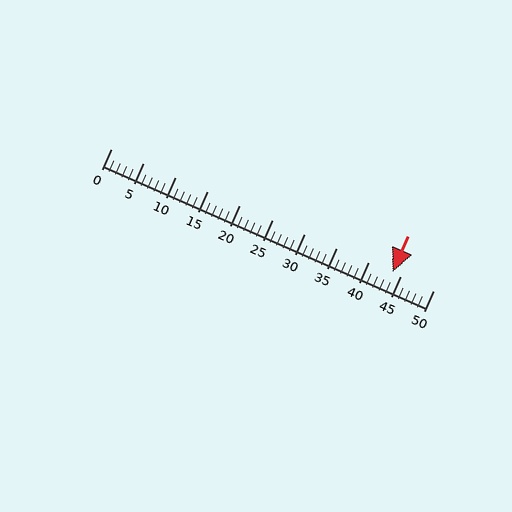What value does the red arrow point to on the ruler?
The red arrow points to approximately 44.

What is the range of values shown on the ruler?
The ruler shows values from 0 to 50.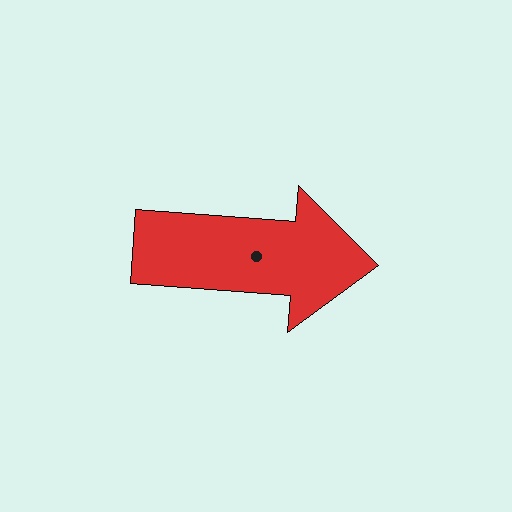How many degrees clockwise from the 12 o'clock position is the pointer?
Approximately 94 degrees.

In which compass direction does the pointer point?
East.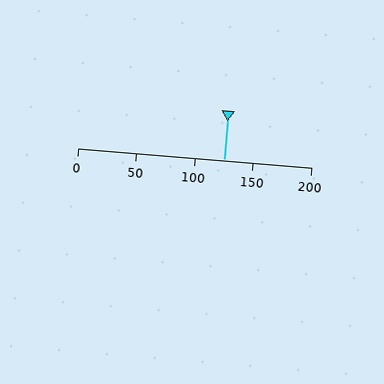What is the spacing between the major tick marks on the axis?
The major ticks are spaced 50 apart.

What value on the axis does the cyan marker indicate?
The marker indicates approximately 125.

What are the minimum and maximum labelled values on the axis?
The axis runs from 0 to 200.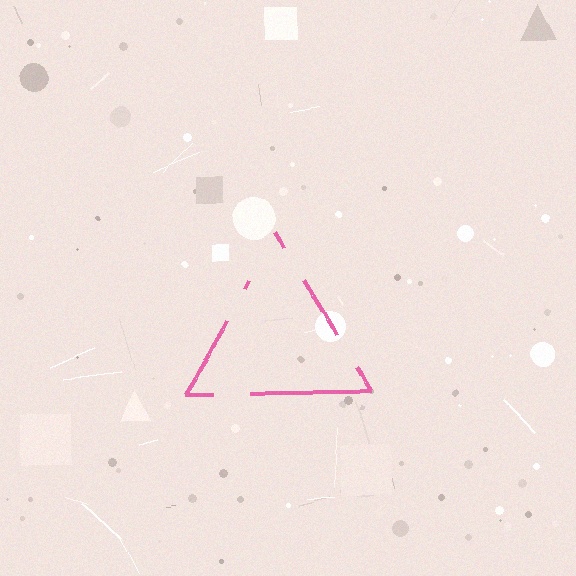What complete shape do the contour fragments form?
The contour fragments form a triangle.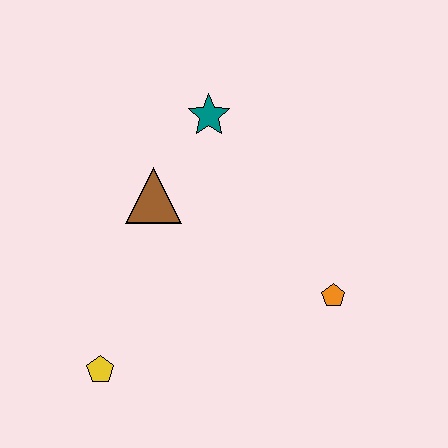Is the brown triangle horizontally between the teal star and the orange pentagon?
No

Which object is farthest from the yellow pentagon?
The teal star is farthest from the yellow pentagon.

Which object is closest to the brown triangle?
The teal star is closest to the brown triangle.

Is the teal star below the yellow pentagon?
No